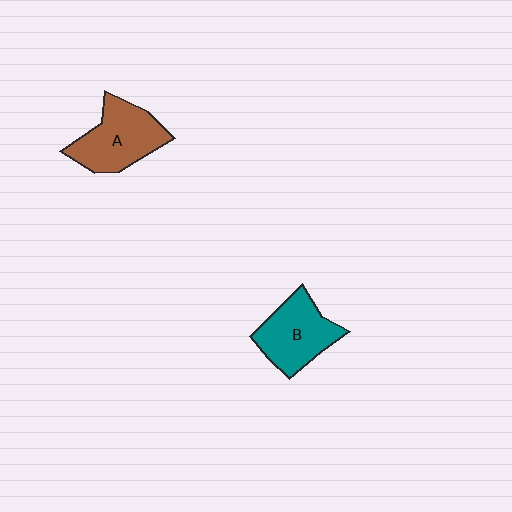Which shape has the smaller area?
Shape B (teal).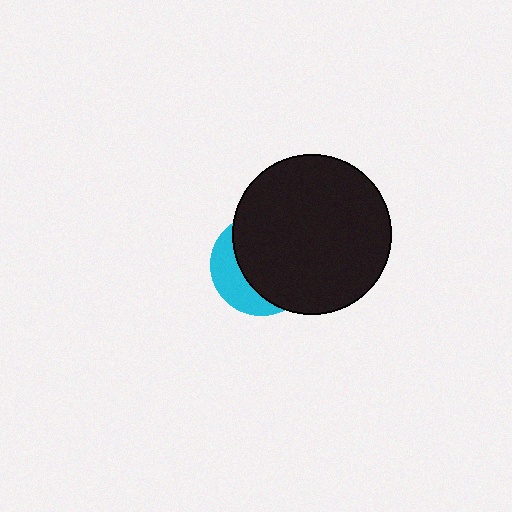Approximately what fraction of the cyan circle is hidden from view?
Roughly 69% of the cyan circle is hidden behind the black circle.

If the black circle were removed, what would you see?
You would see the complete cyan circle.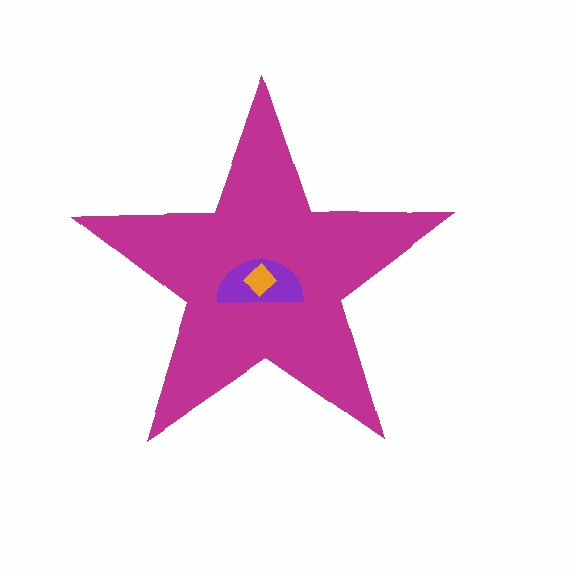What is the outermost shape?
The magenta star.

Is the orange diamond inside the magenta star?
Yes.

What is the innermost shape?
The orange diamond.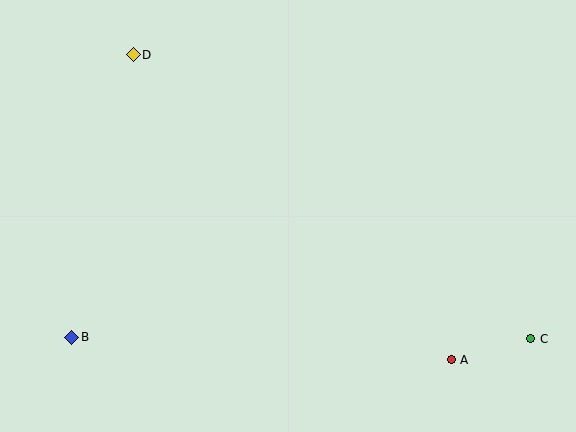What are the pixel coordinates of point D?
Point D is at (133, 55).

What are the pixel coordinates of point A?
Point A is at (451, 360).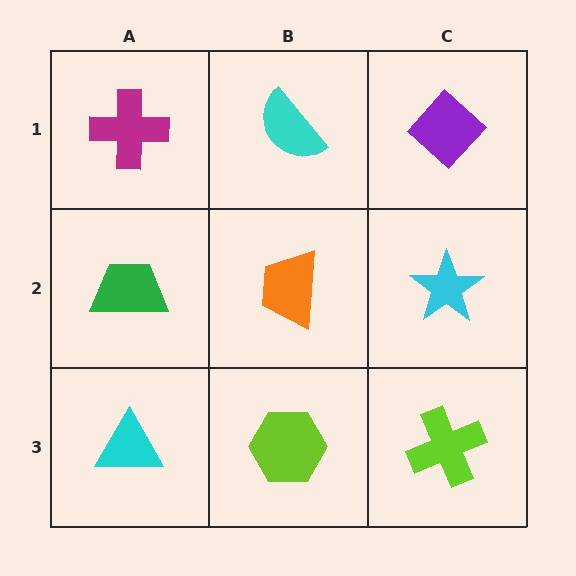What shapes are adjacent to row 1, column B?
An orange trapezoid (row 2, column B), a magenta cross (row 1, column A), a purple diamond (row 1, column C).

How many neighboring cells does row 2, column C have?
3.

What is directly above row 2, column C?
A purple diamond.